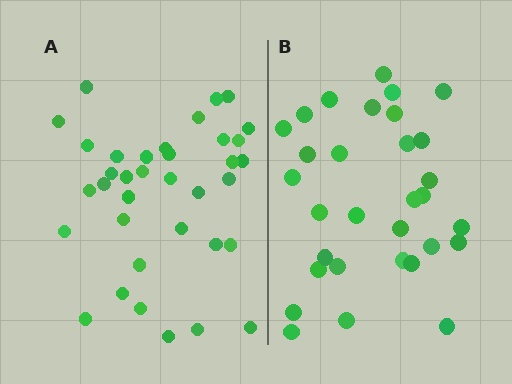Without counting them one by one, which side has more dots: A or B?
Region A (the left region) has more dots.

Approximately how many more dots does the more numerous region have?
Region A has about 5 more dots than region B.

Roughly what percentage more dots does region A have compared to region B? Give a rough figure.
About 15% more.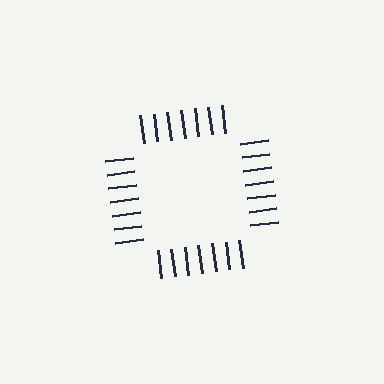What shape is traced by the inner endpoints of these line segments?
An illusory square — the line segments terminate on its edges but no continuous stroke is drawn.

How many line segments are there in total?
28 — 7 along each of the 4 edges.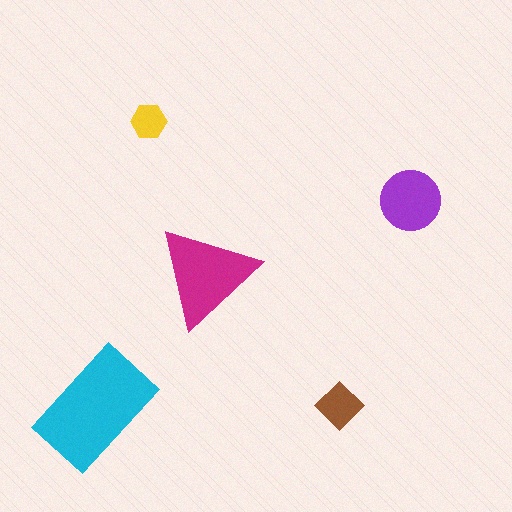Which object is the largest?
The cyan rectangle.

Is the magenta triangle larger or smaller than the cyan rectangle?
Smaller.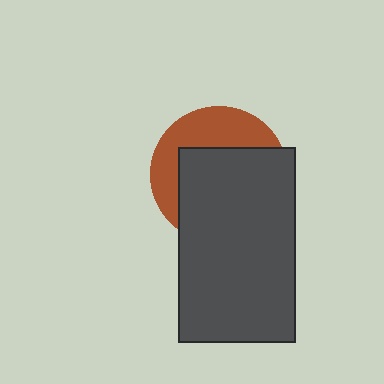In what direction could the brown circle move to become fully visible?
The brown circle could move toward the upper-left. That would shift it out from behind the dark gray rectangle entirely.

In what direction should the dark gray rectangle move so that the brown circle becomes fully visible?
The dark gray rectangle should move toward the lower-right. That is the shortest direction to clear the overlap and leave the brown circle fully visible.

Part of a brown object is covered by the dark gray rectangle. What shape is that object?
It is a circle.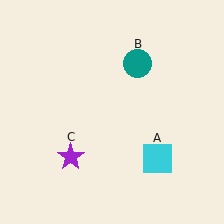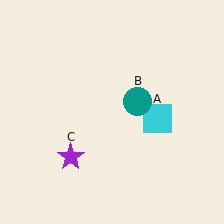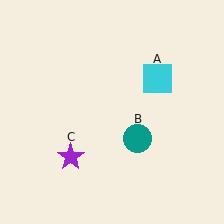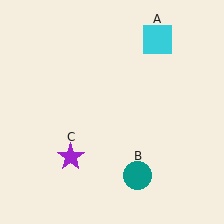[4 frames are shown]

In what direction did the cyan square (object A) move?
The cyan square (object A) moved up.